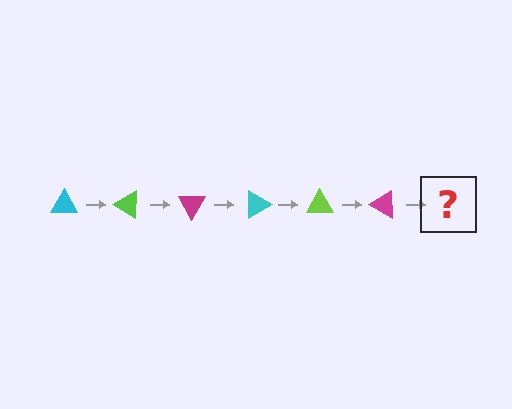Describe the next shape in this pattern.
It should be a cyan triangle, rotated 180 degrees from the start.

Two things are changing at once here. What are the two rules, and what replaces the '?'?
The two rules are that it rotates 30 degrees each step and the color cycles through cyan, lime, and magenta. The '?' should be a cyan triangle, rotated 180 degrees from the start.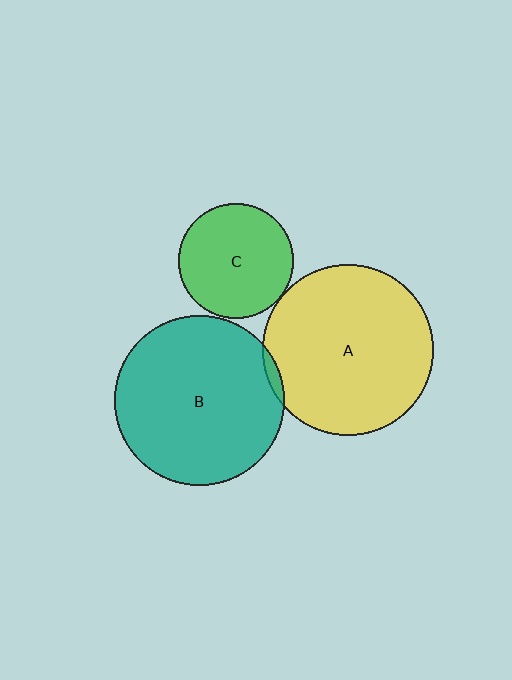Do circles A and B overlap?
Yes.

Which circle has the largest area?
Circle A (yellow).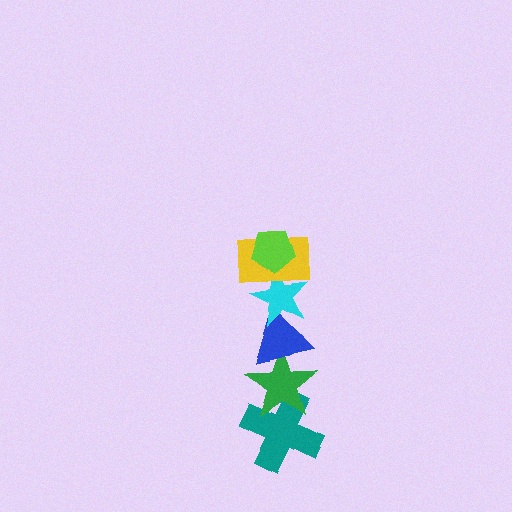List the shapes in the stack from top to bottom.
From top to bottom: the lime pentagon, the yellow rectangle, the cyan star, the blue triangle, the green star, the teal cross.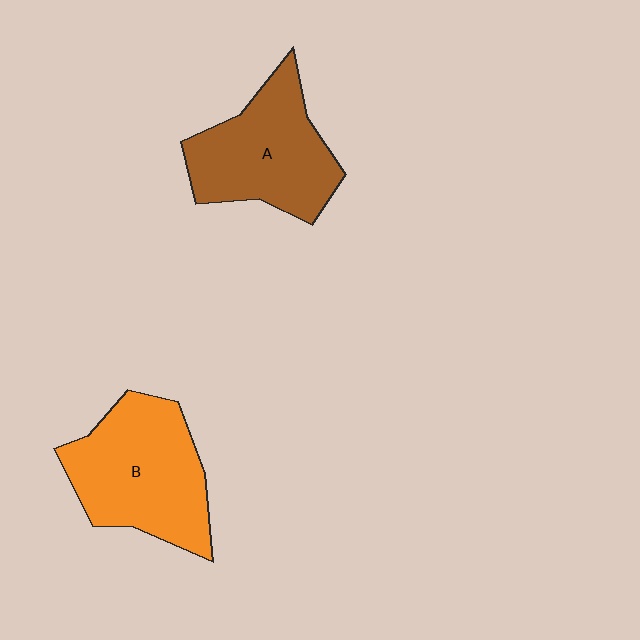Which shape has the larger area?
Shape B (orange).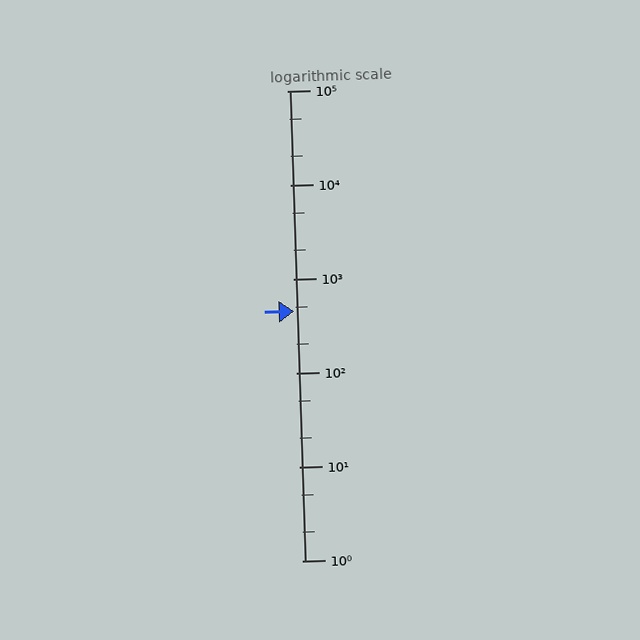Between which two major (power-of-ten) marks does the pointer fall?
The pointer is between 100 and 1000.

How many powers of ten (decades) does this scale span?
The scale spans 5 decades, from 1 to 100000.